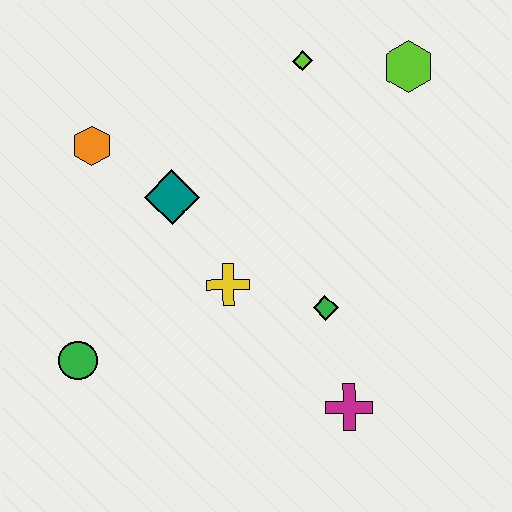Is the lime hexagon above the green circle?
Yes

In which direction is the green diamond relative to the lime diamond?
The green diamond is below the lime diamond.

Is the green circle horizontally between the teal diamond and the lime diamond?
No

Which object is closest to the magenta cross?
The green diamond is closest to the magenta cross.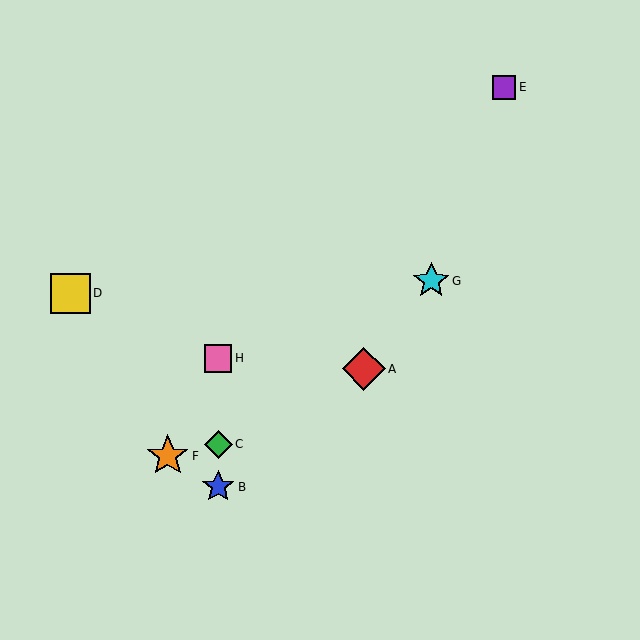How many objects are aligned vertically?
3 objects (B, C, H) are aligned vertically.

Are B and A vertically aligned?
No, B is at x≈218 and A is at x≈364.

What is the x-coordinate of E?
Object E is at x≈504.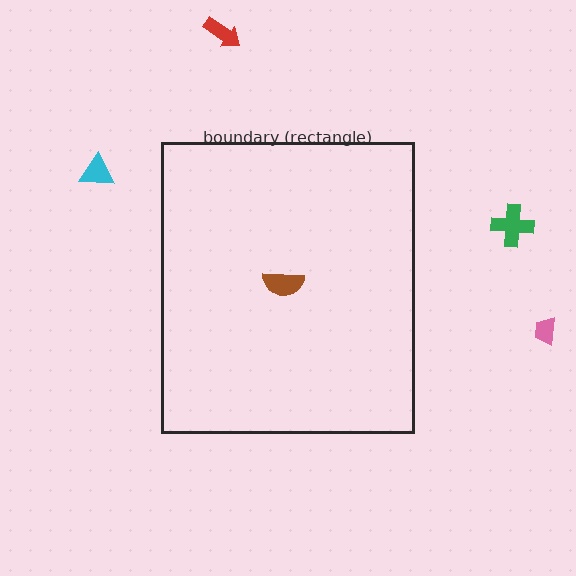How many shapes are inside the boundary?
1 inside, 4 outside.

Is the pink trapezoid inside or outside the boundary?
Outside.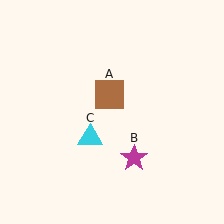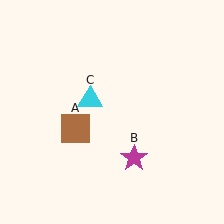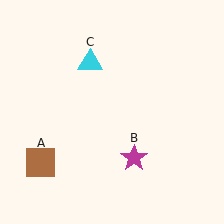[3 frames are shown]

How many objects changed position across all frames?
2 objects changed position: brown square (object A), cyan triangle (object C).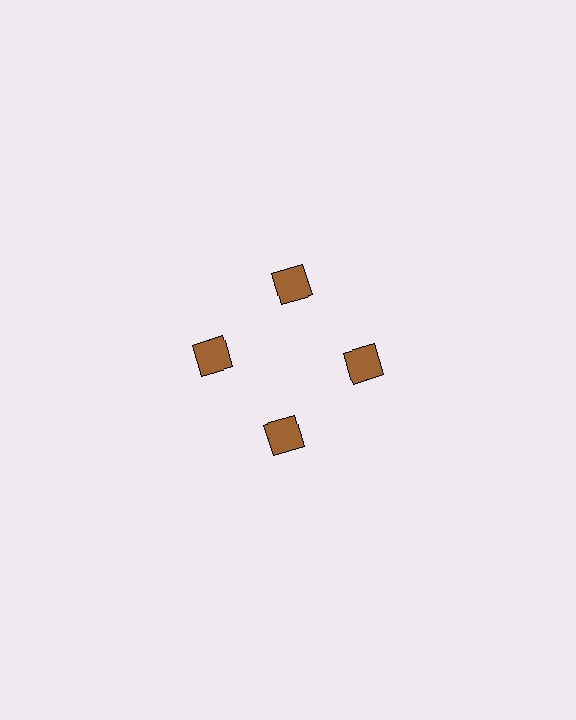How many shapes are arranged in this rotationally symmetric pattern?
There are 4 shapes, arranged in 4 groups of 1.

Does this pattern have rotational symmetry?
Yes, this pattern has 4-fold rotational symmetry. It looks the same after rotating 90 degrees around the center.